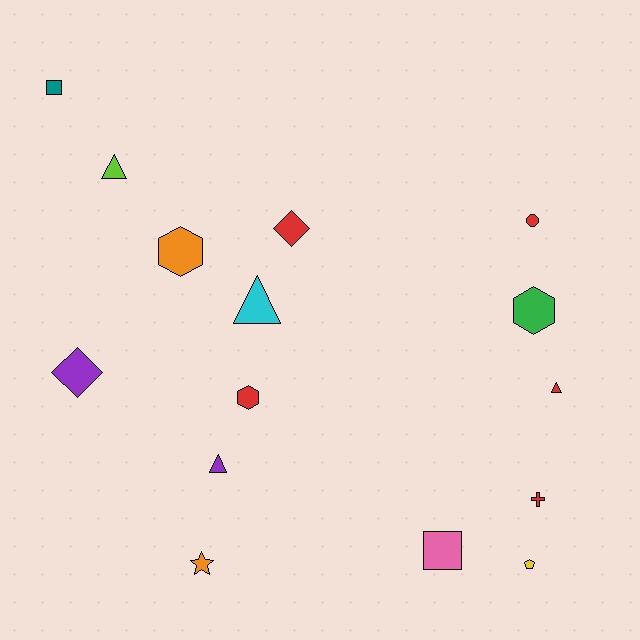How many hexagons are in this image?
There are 3 hexagons.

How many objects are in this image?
There are 15 objects.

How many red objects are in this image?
There are 5 red objects.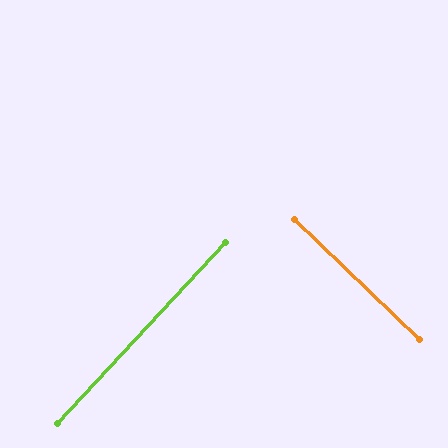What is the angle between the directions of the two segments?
Approximately 89 degrees.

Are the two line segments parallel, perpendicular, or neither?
Perpendicular — they meet at approximately 89°.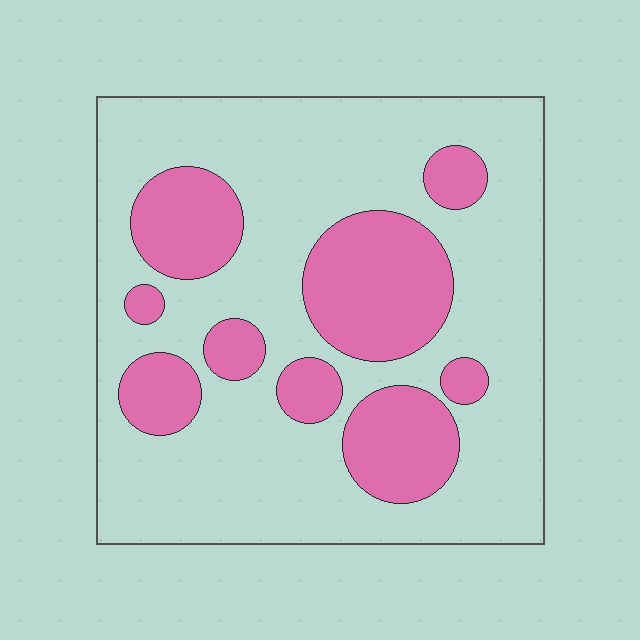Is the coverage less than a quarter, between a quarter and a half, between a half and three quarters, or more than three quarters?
Between a quarter and a half.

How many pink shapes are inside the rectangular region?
9.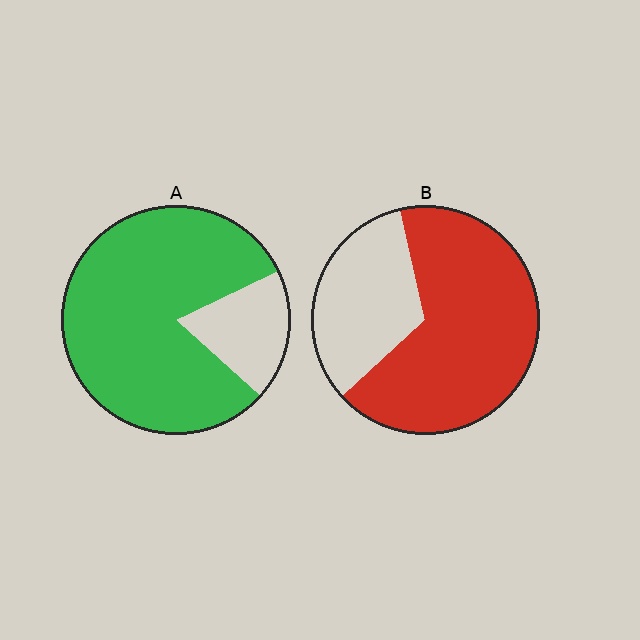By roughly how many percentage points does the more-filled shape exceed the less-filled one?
By roughly 15 percentage points (A over B).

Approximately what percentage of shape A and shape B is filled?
A is approximately 80% and B is approximately 65%.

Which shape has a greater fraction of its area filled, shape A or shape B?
Shape A.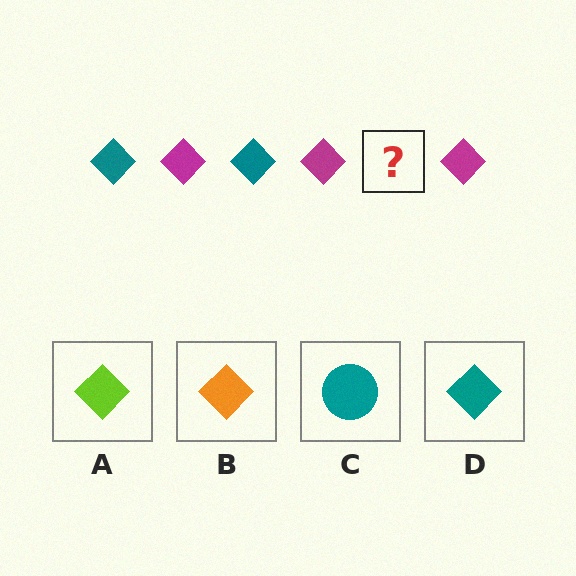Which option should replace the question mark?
Option D.